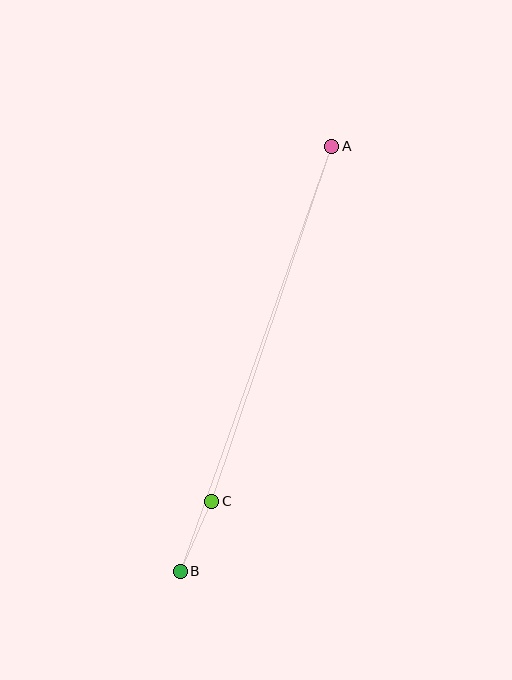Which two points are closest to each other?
Points B and C are closest to each other.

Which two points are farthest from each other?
Points A and B are farthest from each other.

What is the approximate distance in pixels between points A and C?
The distance between A and C is approximately 374 pixels.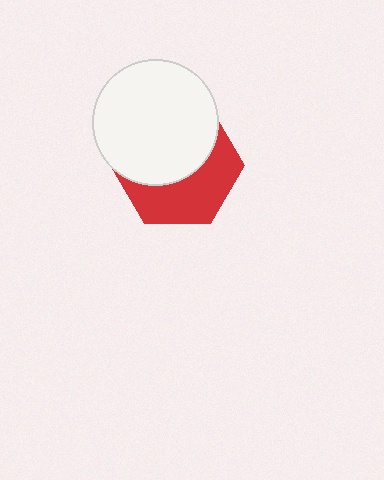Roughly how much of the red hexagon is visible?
About half of it is visible (roughly 46%).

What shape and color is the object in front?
The object in front is a white circle.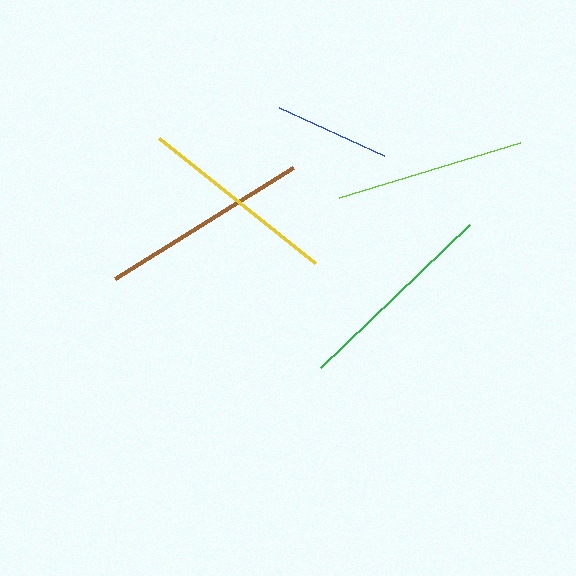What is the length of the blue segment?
The blue segment is approximately 115 pixels long.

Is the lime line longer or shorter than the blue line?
The lime line is longer than the blue line.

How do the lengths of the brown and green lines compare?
The brown and green lines are approximately the same length.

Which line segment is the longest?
The brown line is the longest at approximately 210 pixels.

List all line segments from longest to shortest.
From longest to shortest: brown, green, yellow, lime, blue.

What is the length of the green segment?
The green segment is approximately 206 pixels long.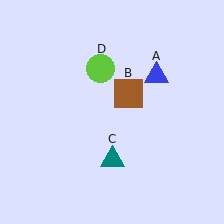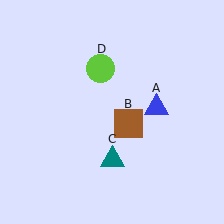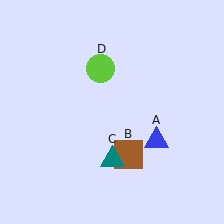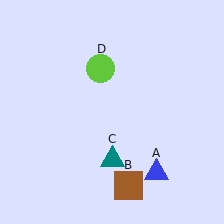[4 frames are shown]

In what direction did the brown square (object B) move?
The brown square (object B) moved down.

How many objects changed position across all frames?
2 objects changed position: blue triangle (object A), brown square (object B).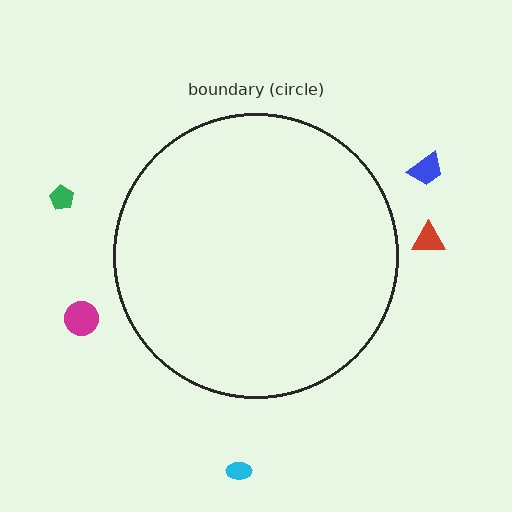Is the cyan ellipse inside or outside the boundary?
Outside.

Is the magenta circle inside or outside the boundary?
Outside.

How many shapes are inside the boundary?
0 inside, 5 outside.